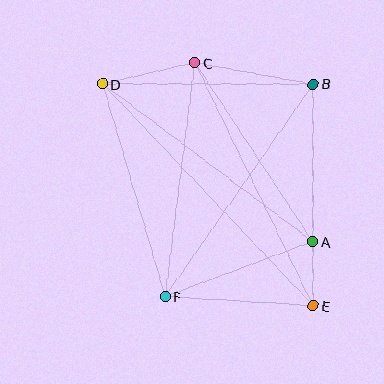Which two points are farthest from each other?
Points D and E are farthest from each other.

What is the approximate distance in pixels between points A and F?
The distance between A and F is approximately 158 pixels.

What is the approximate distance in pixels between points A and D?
The distance between A and D is approximately 263 pixels.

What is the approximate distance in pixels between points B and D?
The distance between B and D is approximately 210 pixels.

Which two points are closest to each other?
Points A and E are closest to each other.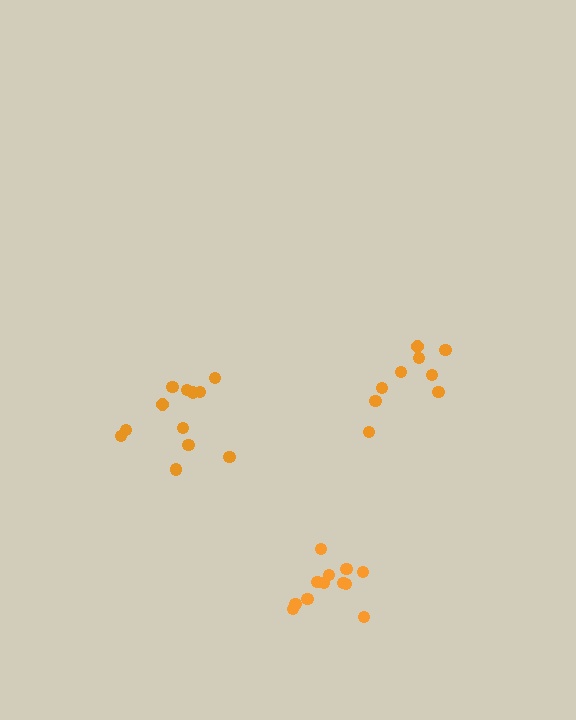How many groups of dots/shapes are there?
There are 3 groups.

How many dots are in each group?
Group 1: 13 dots, Group 2: 9 dots, Group 3: 12 dots (34 total).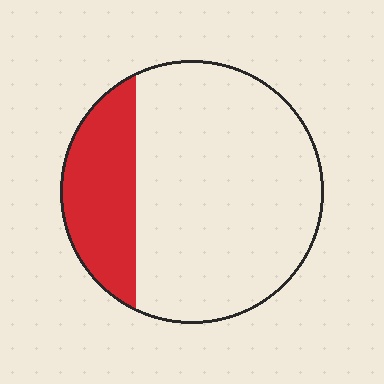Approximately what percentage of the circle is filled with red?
Approximately 25%.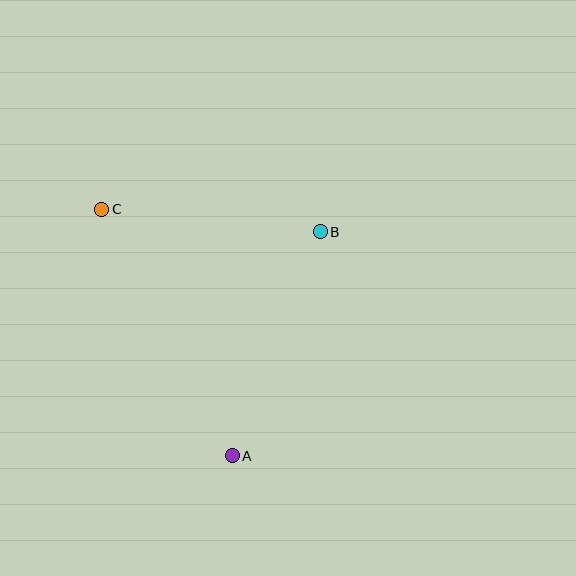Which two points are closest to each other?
Points B and C are closest to each other.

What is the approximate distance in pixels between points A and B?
The distance between A and B is approximately 241 pixels.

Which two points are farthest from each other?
Points A and C are farthest from each other.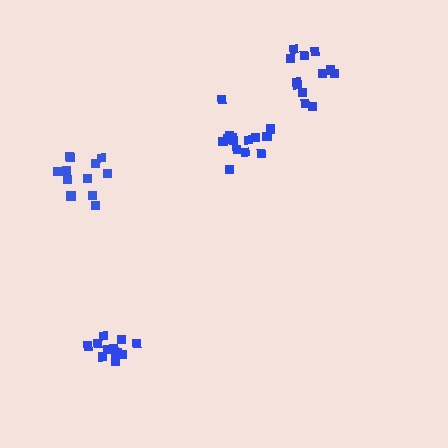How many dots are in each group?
Group 1: 12 dots, Group 2: 12 dots, Group 3: 12 dots, Group 4: 14 dots (50 total).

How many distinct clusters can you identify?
There are 4 distinct clusters.